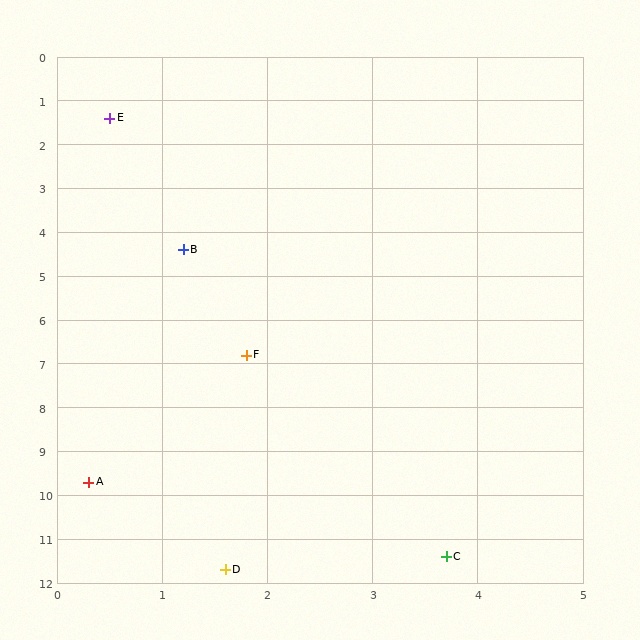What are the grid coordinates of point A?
Point A is at approximately (0.3, 9.7).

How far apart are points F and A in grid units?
Points F and A are about 3.3 grid units apart.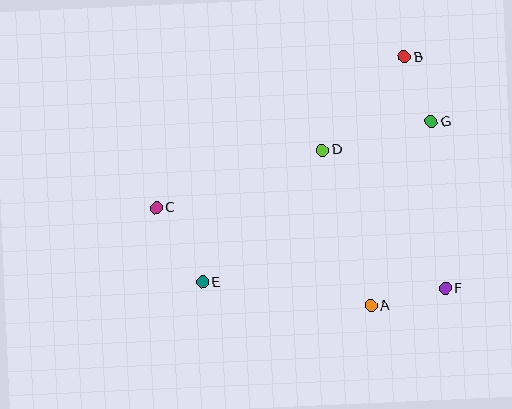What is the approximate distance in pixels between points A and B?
The distance between A and B is approximately 251 pixels.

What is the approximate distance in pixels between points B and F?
The distance between B and F is approximately 235 pixels.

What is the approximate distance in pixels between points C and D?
The distance between C and D is approximately 175 pixels.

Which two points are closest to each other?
Points B and G are closest to each other.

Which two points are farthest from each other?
Points B and E are farthest from each other.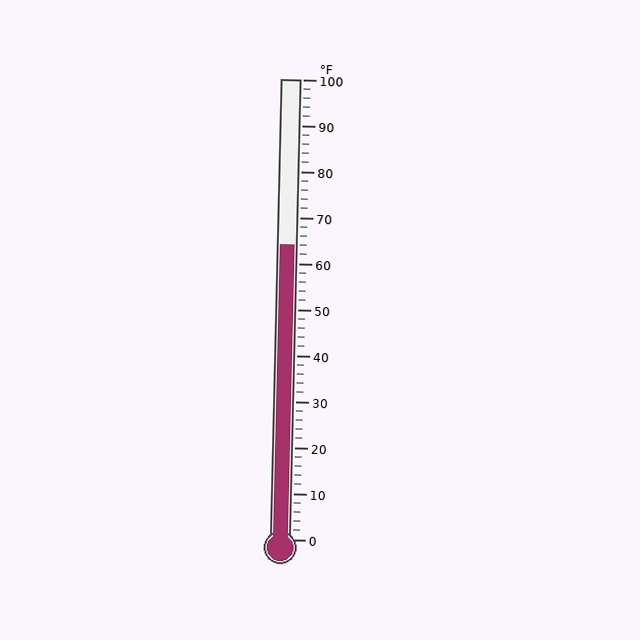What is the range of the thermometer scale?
The thermometer scale ranges from 0°F to 100°F.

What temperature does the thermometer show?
The thermometer shows approximately 64°F.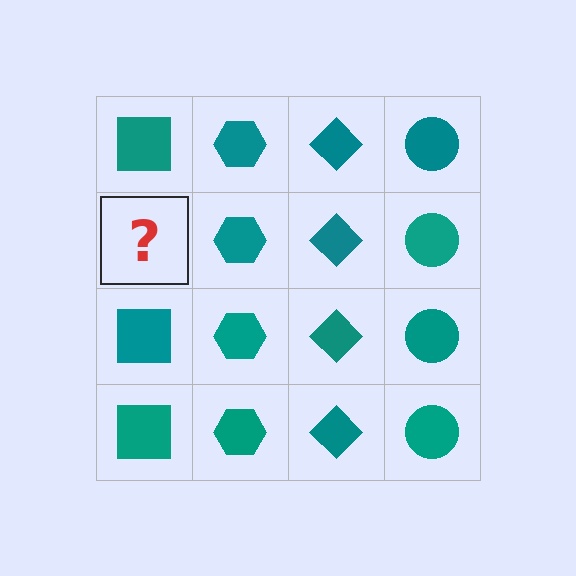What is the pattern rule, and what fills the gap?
The rule is that each column has a consistent shape. The gap should be filled with a teal square.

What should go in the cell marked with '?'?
The missing cell should contain a teal square.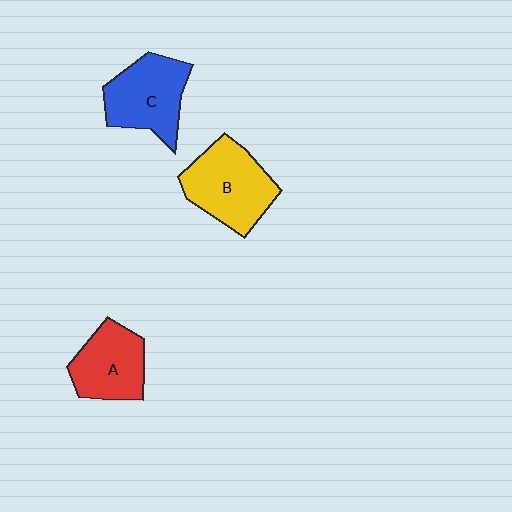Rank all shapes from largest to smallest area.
From largest to smallest: B (yellow), C (blue), A (red).